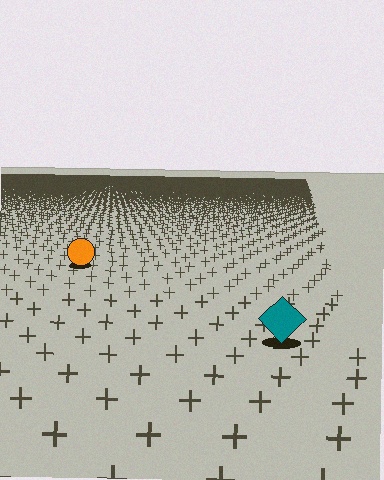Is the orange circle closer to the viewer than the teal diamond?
No. The teal diamond is closer — you can tell from the texture gradient: the ground texture is coarser near it.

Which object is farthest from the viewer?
The orange circle is farthest from the viewer. It appears smaller and the ground texture around it is denser.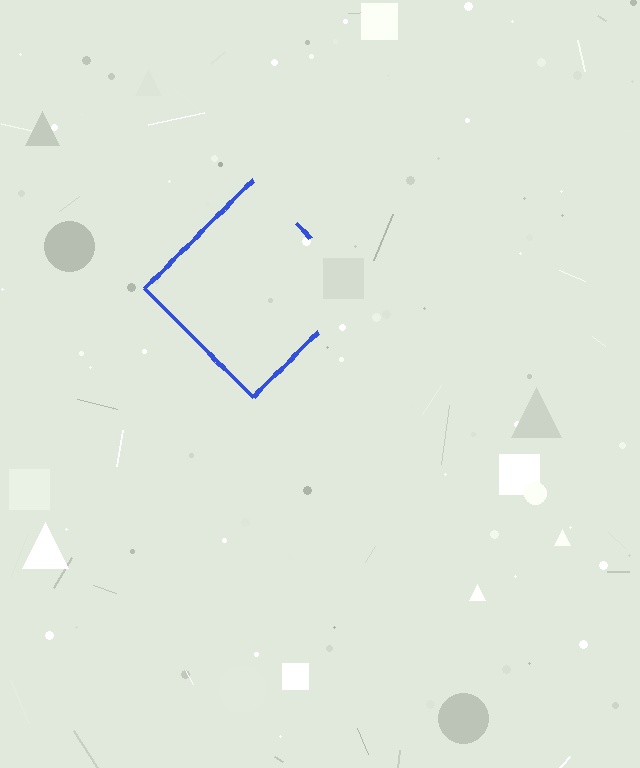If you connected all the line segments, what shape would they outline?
They would outline a diamond.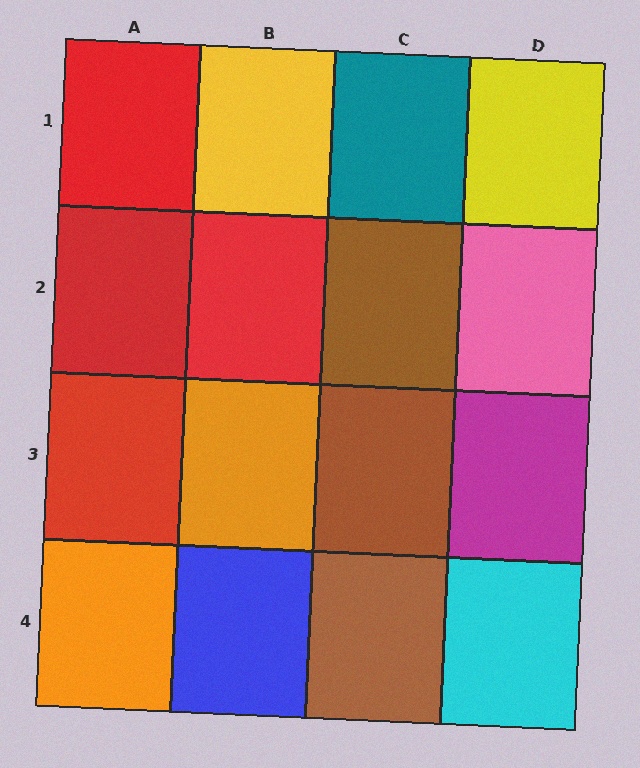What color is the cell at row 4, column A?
Orange.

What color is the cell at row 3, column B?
Orange.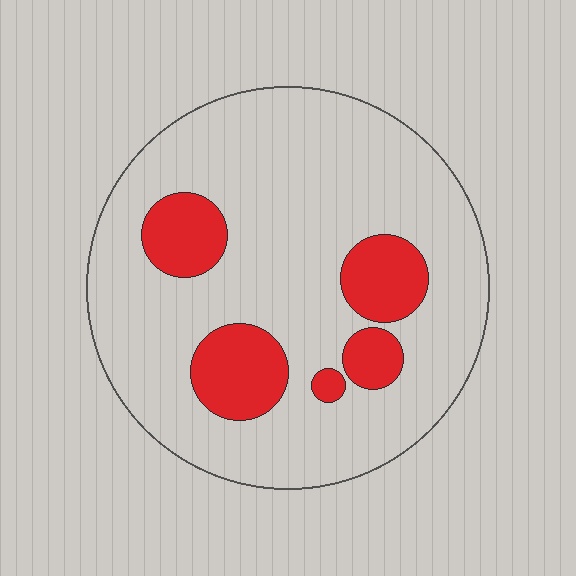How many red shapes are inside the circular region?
5.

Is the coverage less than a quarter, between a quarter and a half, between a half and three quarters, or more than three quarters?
Less than a quarter.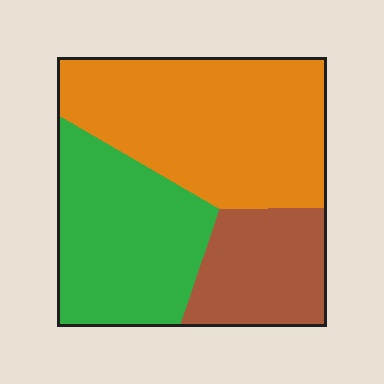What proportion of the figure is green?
Green takes up about one third (1/3) of the figure.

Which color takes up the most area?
Orange, at roughly 45%.